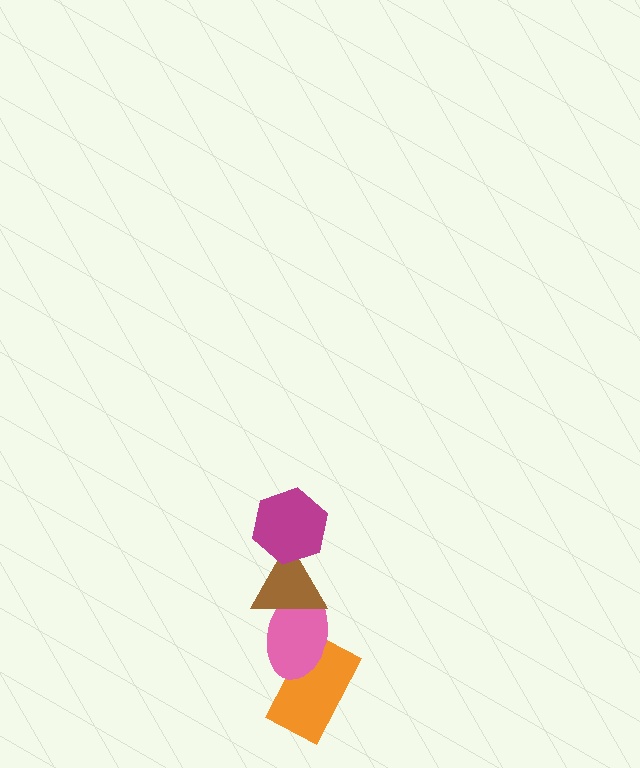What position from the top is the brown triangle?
The brown triangle is 2nd from the top.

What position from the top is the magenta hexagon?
The magenta hexagon is 1st from the top.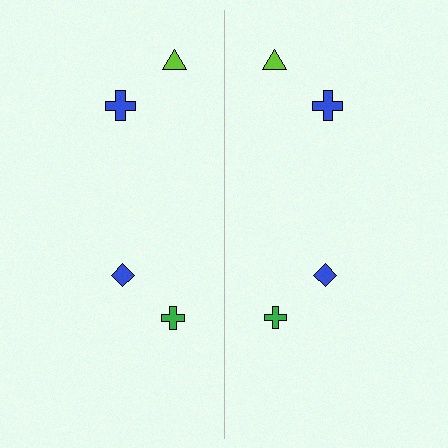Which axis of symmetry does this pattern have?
The pattern has a vertical axis of symmetry running through the center of the image.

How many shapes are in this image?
There are 8 shapes in this image.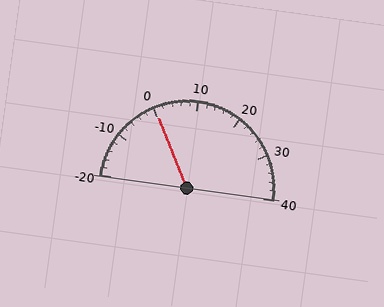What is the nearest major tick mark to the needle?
The nearest major tick mark is 0.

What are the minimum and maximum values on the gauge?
The gauge ranges from -20 to 40.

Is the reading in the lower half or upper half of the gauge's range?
The reading is in the lower half of the range (-20 to 40).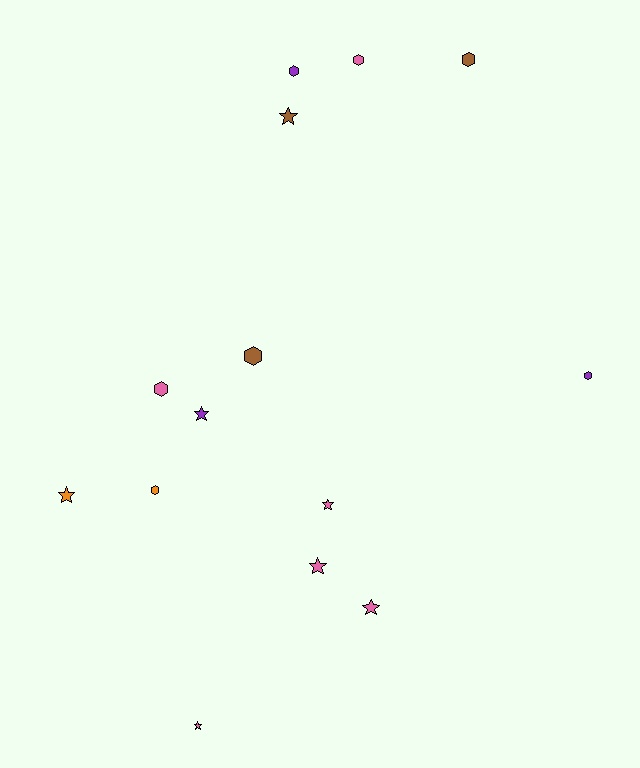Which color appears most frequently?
Pink, with 6 objects.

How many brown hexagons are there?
There are 2 brown hexagons.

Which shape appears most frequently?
Star, with 7 objects.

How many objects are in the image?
There are 14 objects.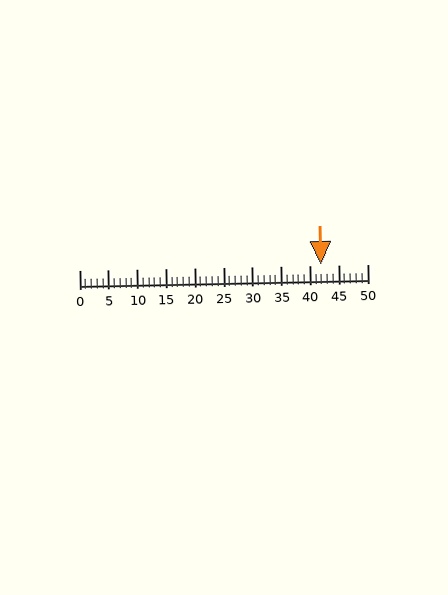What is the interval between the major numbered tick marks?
The major tick marks are spaced 5 units apart.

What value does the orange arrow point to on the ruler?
The orange arrow points to approximately 42.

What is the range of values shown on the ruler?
The ruler shows values from 0 to 50.